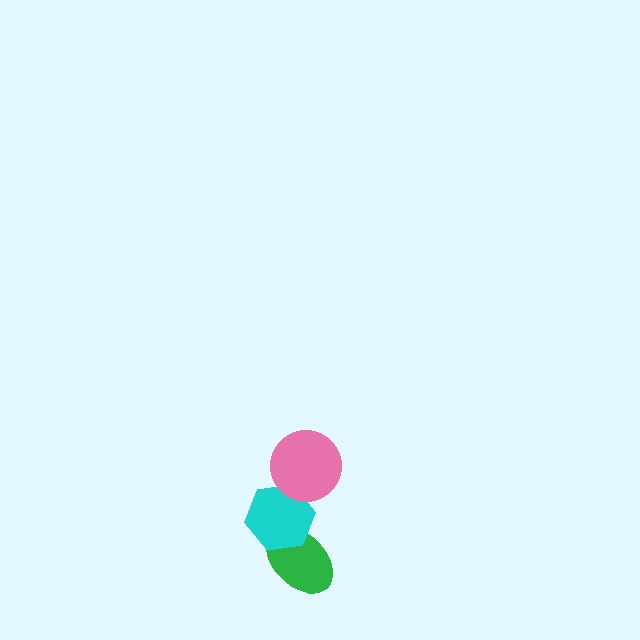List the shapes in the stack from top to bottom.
From top to bottom: the pink circle, the cyan hexagon, the green ellipse.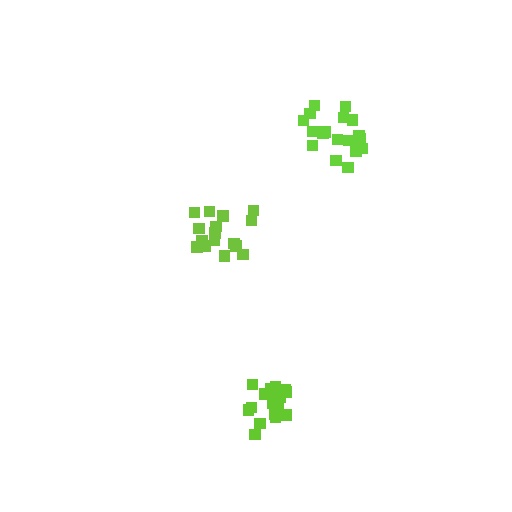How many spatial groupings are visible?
There are 3 spatial groupings.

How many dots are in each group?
Group 1: 19 dots, Group 2: 19 dots, Group 3: 16 dots (54 total).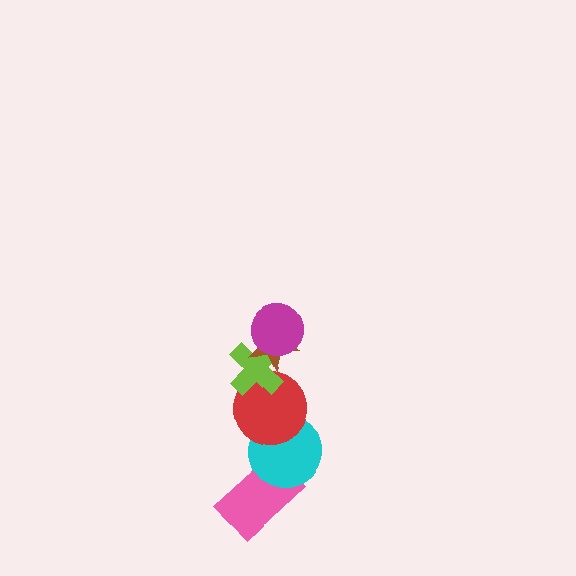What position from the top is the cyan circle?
The cyan circle is 5th from the top.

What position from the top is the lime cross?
The lime cross is 3rd from the top.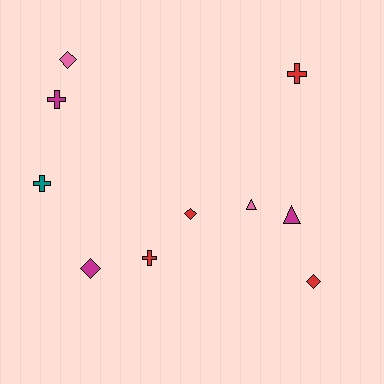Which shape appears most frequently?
Cross, with 4 objects.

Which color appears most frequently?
Red, with 4 objects.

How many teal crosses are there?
There is 1 teal cross.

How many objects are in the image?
There are 10 objects.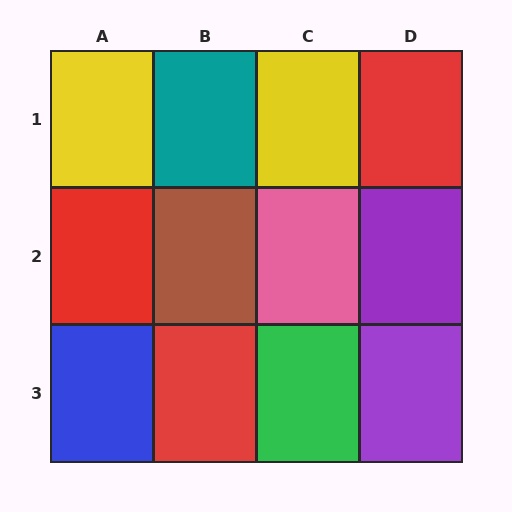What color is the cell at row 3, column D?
Purple.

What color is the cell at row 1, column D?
Red.